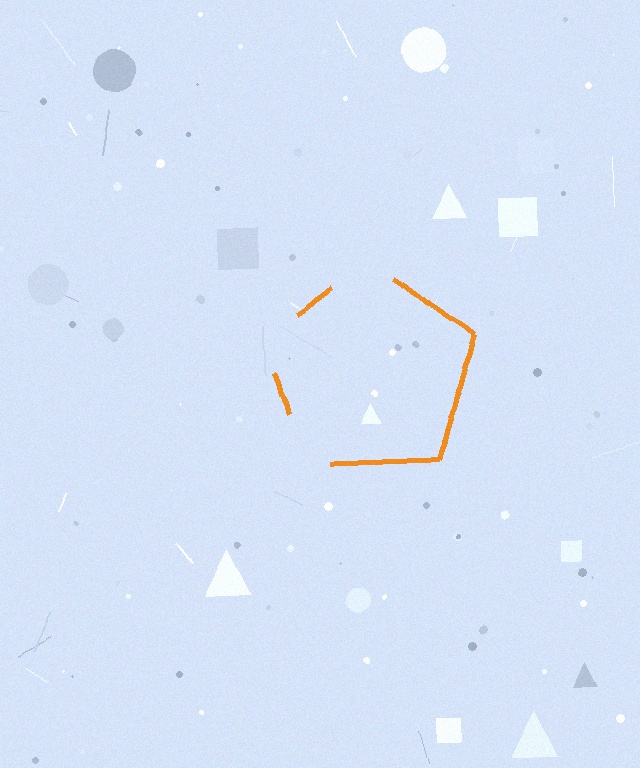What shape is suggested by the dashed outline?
The dashed outline suggests a pentagon.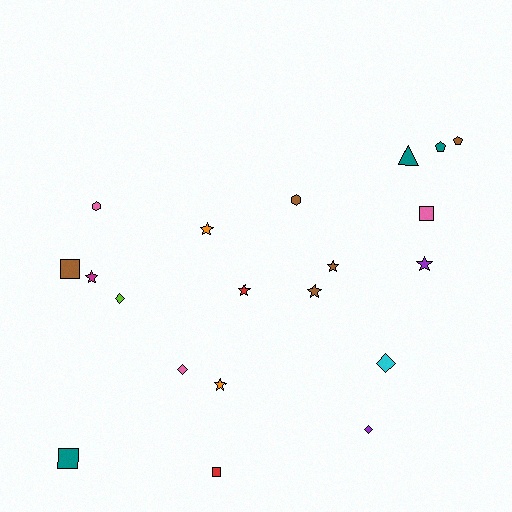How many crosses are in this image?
There are no crosses.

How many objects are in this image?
There are 20 objects.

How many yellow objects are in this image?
There are no yellow objects.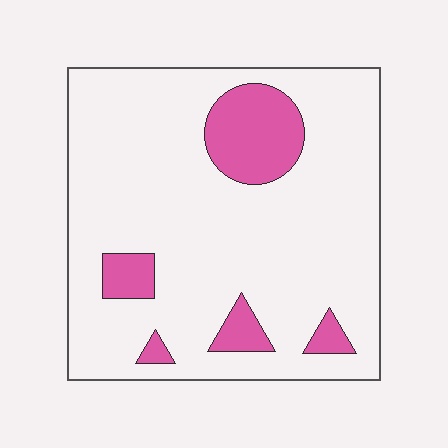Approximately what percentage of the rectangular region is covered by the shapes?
Approximately 15%.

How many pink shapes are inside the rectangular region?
5.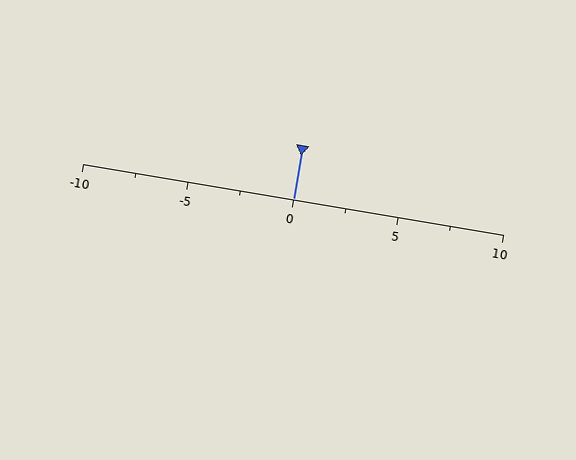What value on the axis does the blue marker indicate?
The marker indicates approximately 0.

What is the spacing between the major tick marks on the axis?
The major ticks are spaced 5 apart.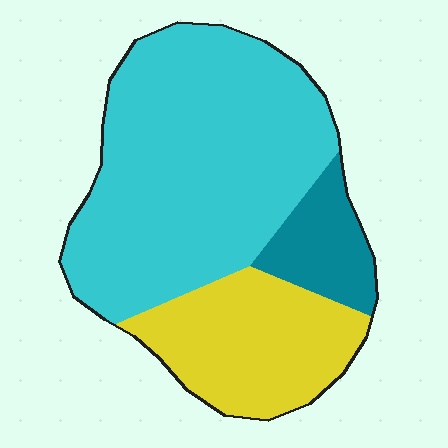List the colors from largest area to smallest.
From largest to smallest: cyan, yellow, teal.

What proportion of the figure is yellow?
Yellow takes up about one quarter (1/4) of the figure.